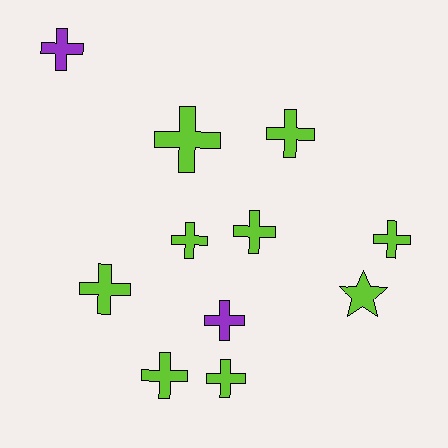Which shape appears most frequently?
Cross, with 10 objects.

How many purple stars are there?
There are no purple stars.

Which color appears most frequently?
Lime, with 9 objects.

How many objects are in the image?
There are 11 objects.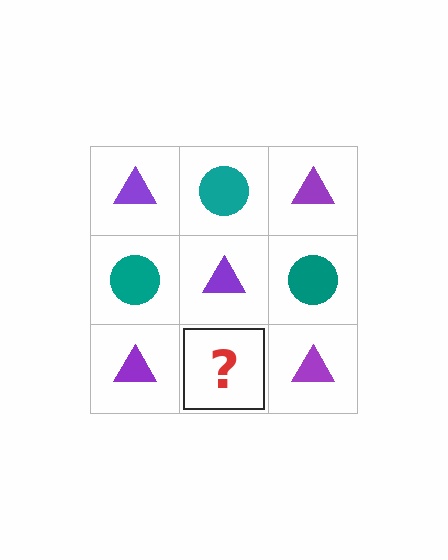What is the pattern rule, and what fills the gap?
The rule is that it alternates purple triangle and teal circle in a checkerboard pattern. The gap should be filled with a teal circle.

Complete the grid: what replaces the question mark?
The question mark should be replaced with a teal circle.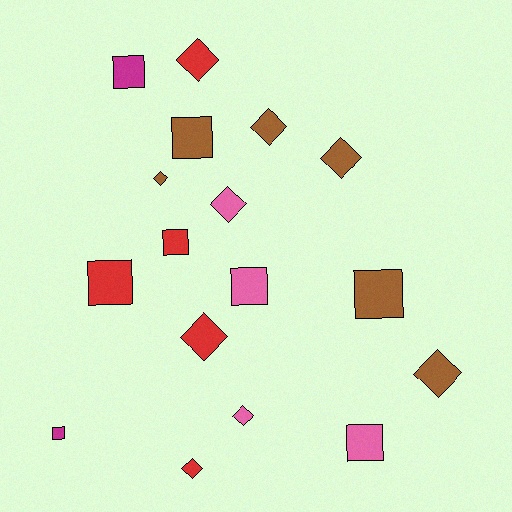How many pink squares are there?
There are 2 pink squares.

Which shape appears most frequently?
Diamond, with 9 objects.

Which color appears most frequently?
Brown, with 6 objects.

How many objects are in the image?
There are 17 objects.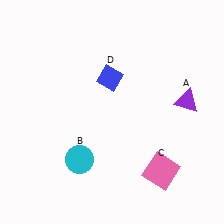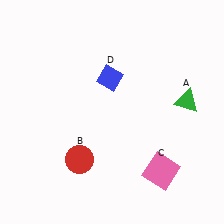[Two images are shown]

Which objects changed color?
A changed from purple to green. B changed from cyan to red.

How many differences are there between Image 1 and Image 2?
There are 2 differences between the two images.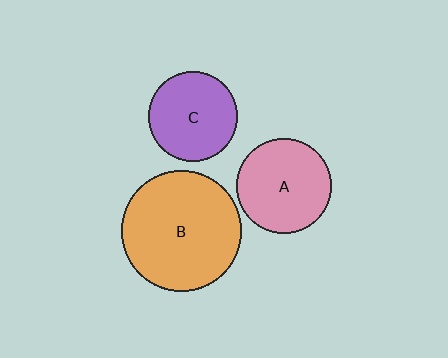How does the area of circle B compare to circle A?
Approximately 1.6 times.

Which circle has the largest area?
Circle B (orange).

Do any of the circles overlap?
No, none of the circles overlap.